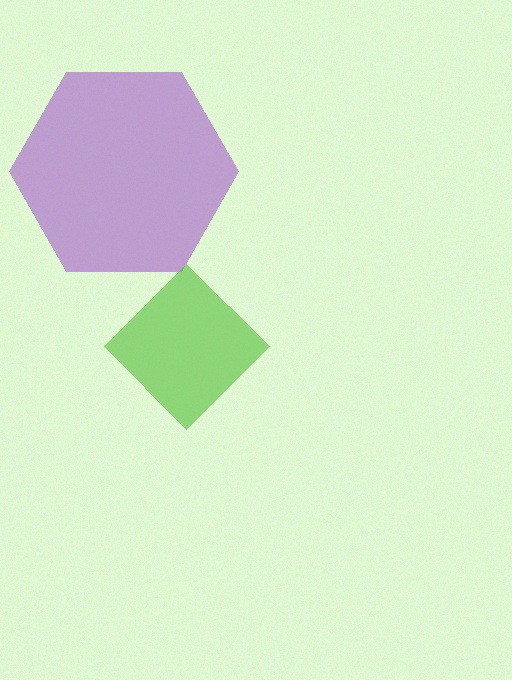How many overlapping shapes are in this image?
There are 2 overlapping shapes in the image.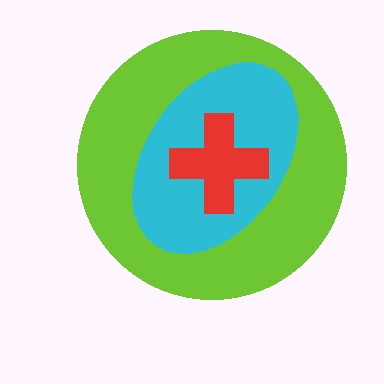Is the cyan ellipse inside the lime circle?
Yes.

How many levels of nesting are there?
3.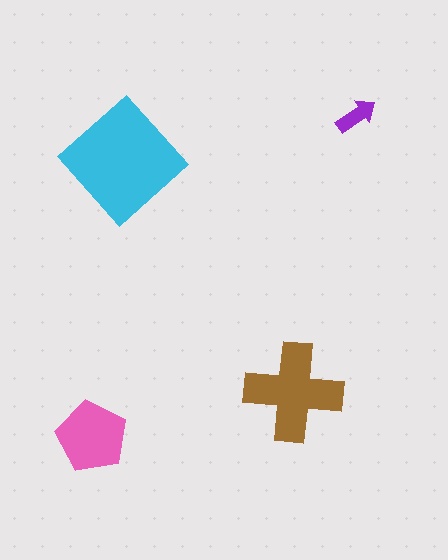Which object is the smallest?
The purple arrow.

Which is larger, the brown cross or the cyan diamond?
The cyan diamond.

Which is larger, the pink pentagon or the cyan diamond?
The cyan diamond.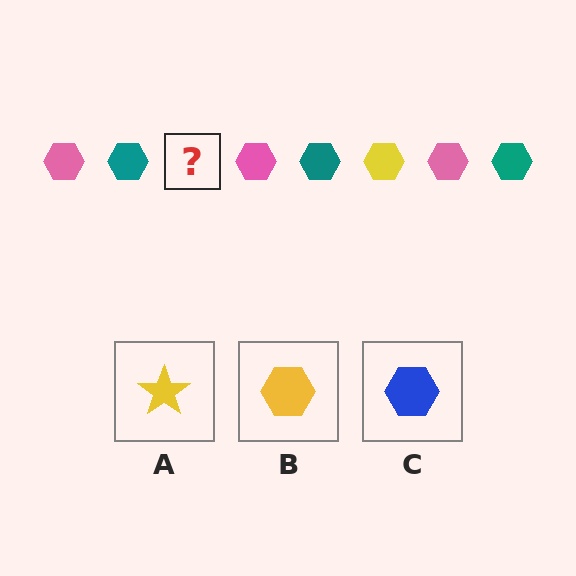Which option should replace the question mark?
Option B.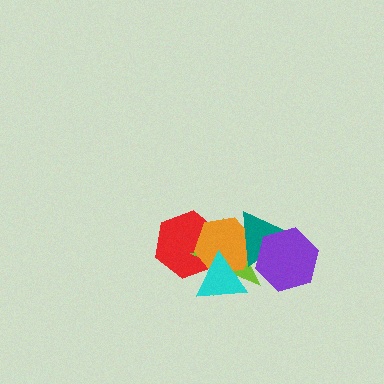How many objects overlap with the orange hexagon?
4 objects overlap with the orange hexagon.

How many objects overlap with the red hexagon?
3 objects overlap with the red hexagon.